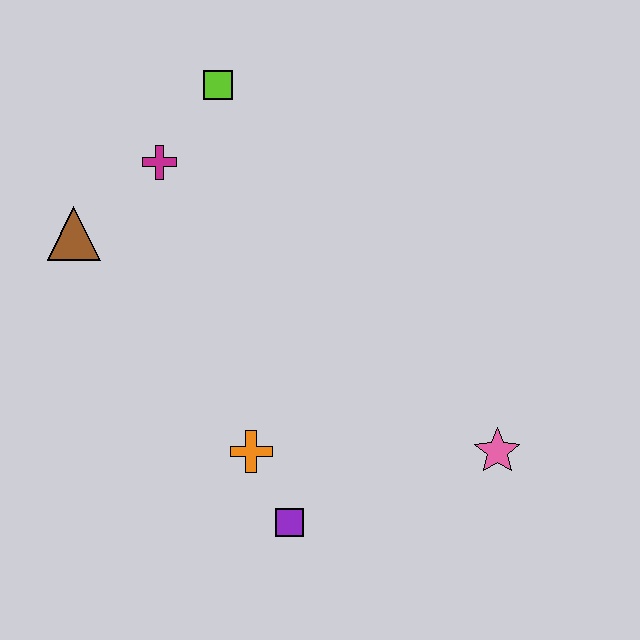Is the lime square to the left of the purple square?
Yes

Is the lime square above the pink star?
Yes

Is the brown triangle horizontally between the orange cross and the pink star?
No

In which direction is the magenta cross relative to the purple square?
The magenta cross is above the purple square.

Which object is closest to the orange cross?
The purple square is closest to the orange cross.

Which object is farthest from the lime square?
The pink star is farthest from the lime square.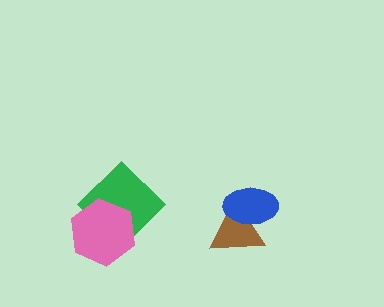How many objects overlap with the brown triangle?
1 object overlaps with the brown triangle.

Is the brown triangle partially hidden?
Yes, it is partially covered by another shape.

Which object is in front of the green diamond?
The pink hexagon is in front of the green diamond.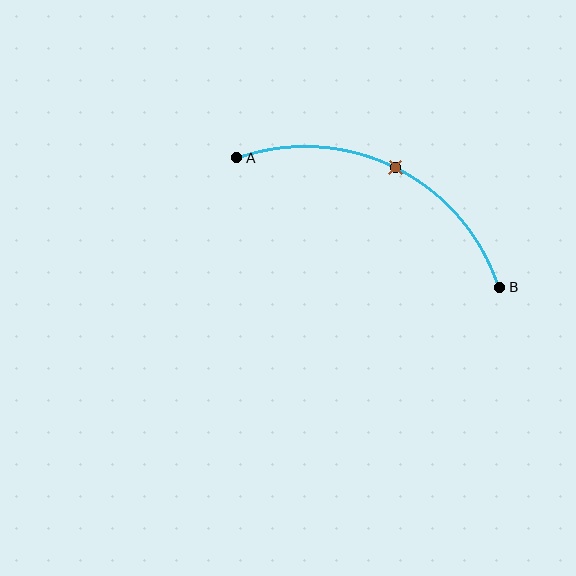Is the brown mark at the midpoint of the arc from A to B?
Yes. The brown mark lies on the arc at equal arc-length from both A and B — it is the arc midpoint.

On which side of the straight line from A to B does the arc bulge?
The arc bulges above the straight line connecting A and B.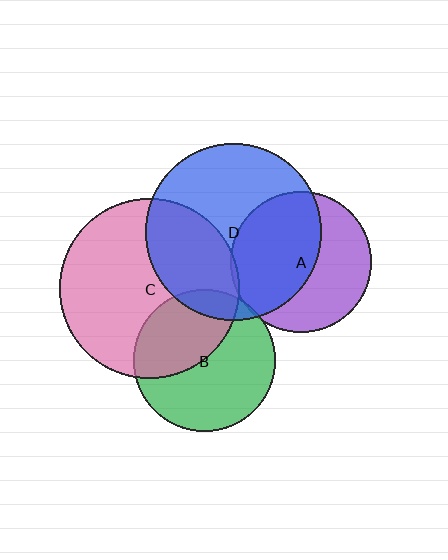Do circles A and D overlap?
Yes.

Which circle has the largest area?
Circle C (pink).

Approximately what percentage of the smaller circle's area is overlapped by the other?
Approximately 55%.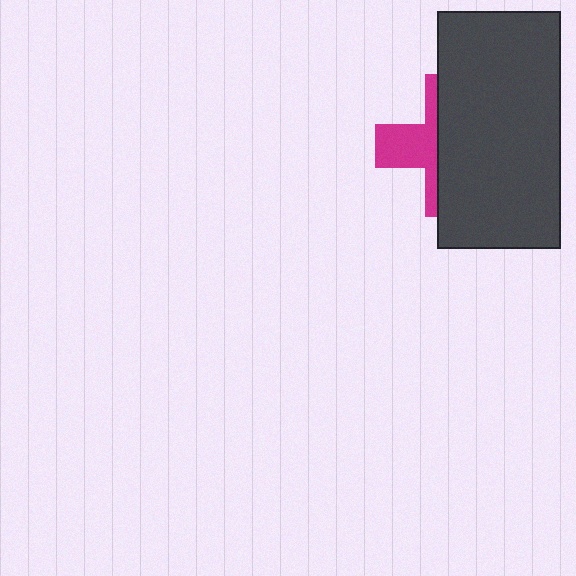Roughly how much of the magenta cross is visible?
A small part of it is visible (roughly 38%).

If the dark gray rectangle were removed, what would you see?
You would see the complete magenta cross.